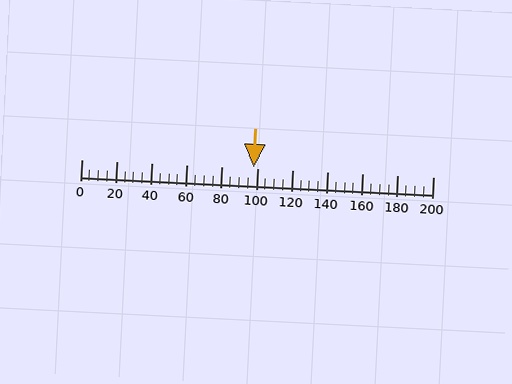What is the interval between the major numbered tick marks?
The major tick marks are spaced 20 units apart.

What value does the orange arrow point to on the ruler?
The orange arrow points to approximately 98.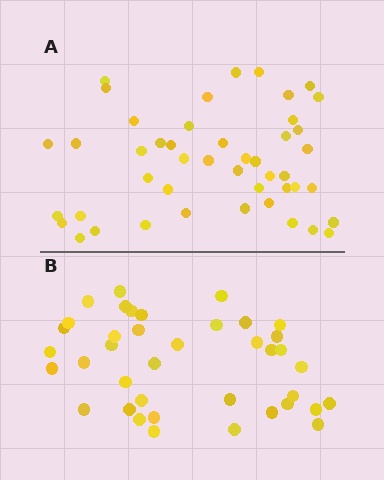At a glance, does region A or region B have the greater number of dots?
Region A (the top region) has more dots.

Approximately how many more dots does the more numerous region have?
Region A has roughly 8 or so more dots than region B.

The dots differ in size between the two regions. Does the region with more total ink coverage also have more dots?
No. Region B has more total ink coverage because its dots are larger, but region A actually contains more individual dots. Total area can be misleading — the number of items is what matters here.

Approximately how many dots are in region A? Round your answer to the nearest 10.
About 50 dots. (The exact count is 46, which rounds to 50.)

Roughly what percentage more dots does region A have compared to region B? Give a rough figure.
About 20% more.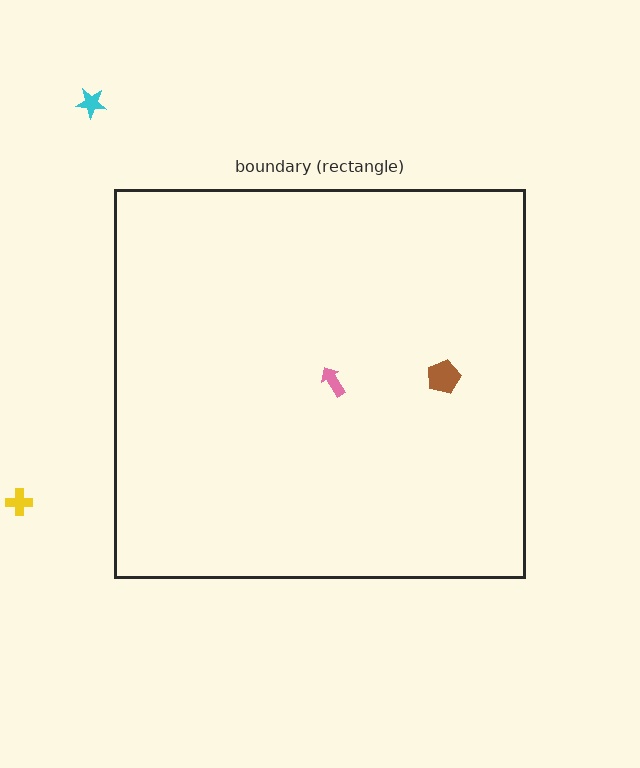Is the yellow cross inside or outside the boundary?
Outside.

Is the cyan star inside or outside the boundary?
Outside.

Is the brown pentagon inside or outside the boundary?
Inside.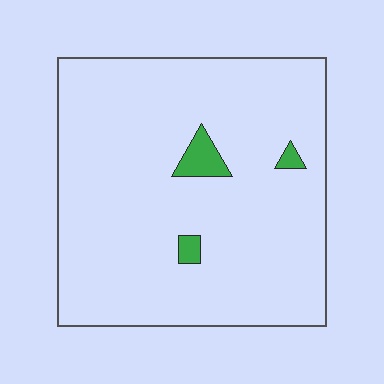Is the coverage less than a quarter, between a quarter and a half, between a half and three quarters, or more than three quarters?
Less than a quarter.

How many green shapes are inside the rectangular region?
3.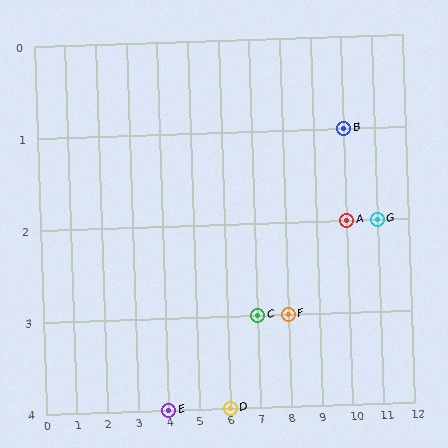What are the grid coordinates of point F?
Point F is at grid coordinates (8, 3).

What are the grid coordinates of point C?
Point C is at grid coordinates (7, 3).